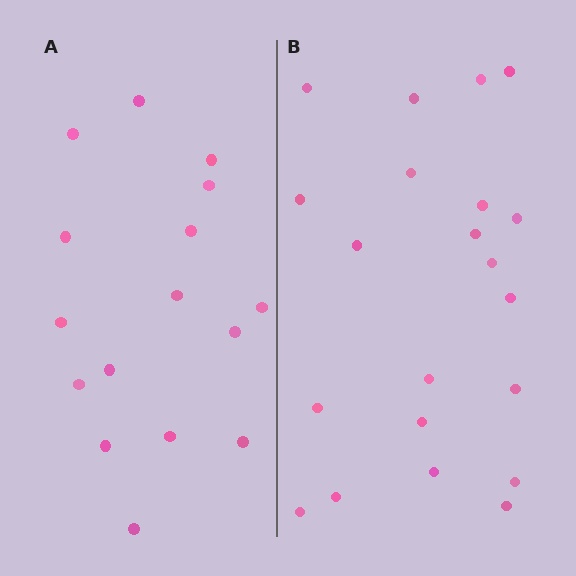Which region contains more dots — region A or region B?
Region B (the right region) has more dots.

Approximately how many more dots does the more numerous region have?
Region B has about 5 more dots than region A.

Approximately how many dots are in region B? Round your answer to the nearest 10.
About 20 dots. (The exact count is 21, which rounds to 20.)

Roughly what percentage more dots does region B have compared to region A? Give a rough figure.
About 30% more.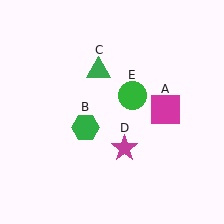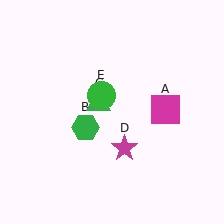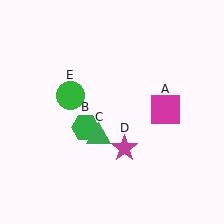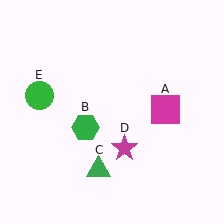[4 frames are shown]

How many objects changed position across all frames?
2 objects changed position: green triangle (object C), green circle (object E).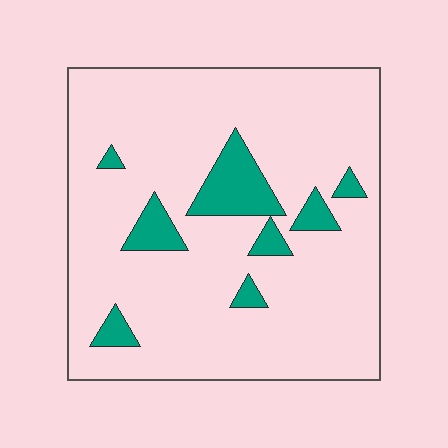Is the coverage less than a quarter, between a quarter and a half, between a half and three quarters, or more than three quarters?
Less than a quarter.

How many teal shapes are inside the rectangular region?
8.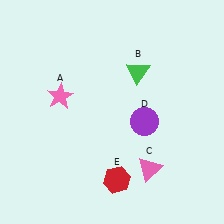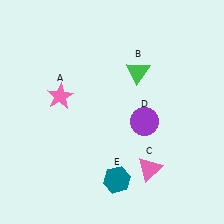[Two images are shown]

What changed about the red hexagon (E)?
In Image 1, E is red. In Image 2, it changed to teal.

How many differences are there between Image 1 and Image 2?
There is 1 difference between the two images.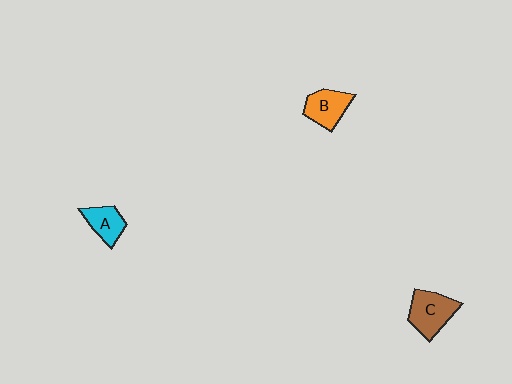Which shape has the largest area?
Shape C (brown).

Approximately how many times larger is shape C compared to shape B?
Approximately 1.2 times.